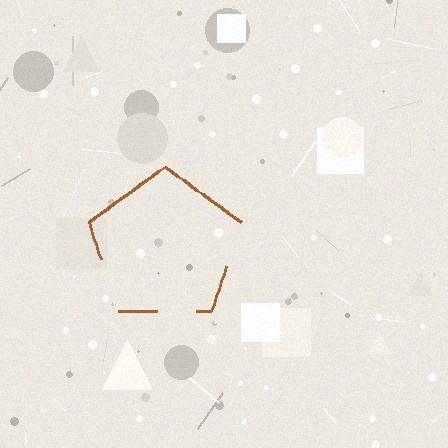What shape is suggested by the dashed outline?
The dashed outline suggests a pentagon.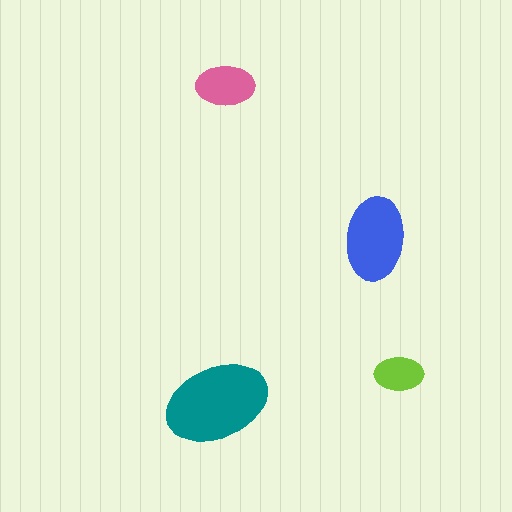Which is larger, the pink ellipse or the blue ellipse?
The blue one.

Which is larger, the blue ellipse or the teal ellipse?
The teal one.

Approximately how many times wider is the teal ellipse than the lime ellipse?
About 2 times wider.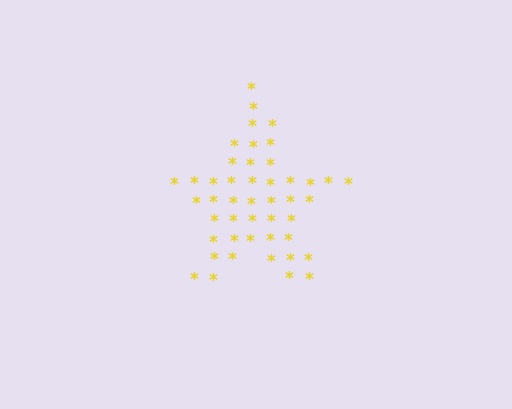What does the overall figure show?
The overall figure shows a star.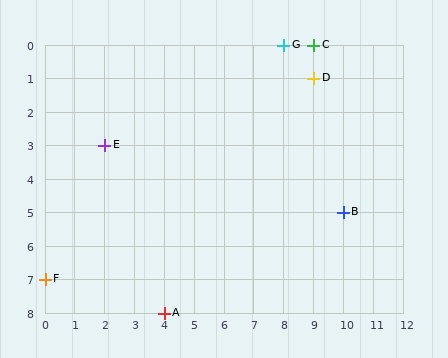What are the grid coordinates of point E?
Point E is at grid coordinates (2, 3).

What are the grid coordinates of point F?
Point F is at grid coordinates (0, 7).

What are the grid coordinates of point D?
Point D is at grid coordinates (9, 1).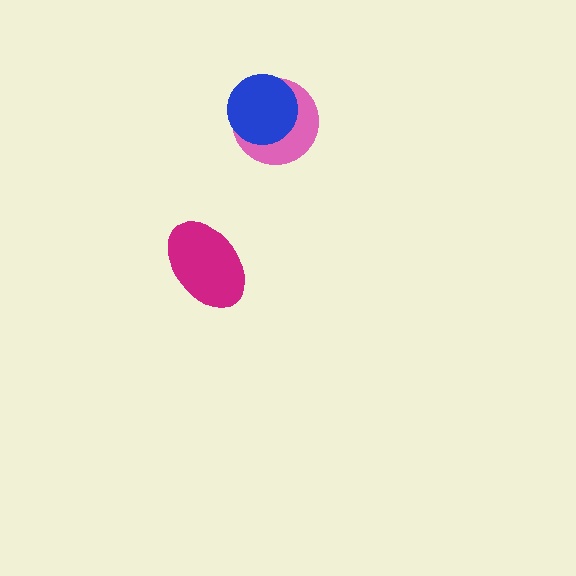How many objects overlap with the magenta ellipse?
0 objects overlap with the magenta ellipse.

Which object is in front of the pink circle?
The blue circle is in front of the pink circle.